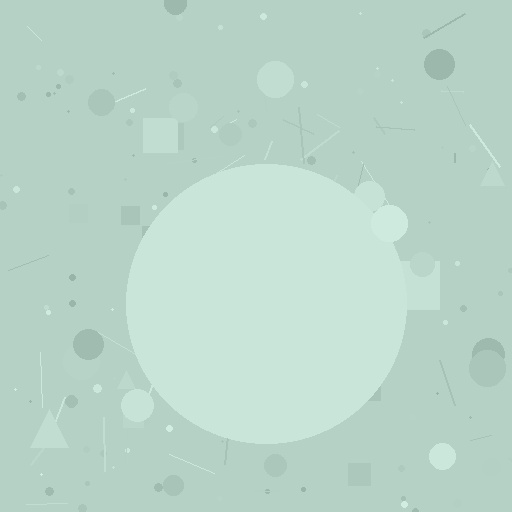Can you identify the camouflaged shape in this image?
The camouflaged shape is a circle.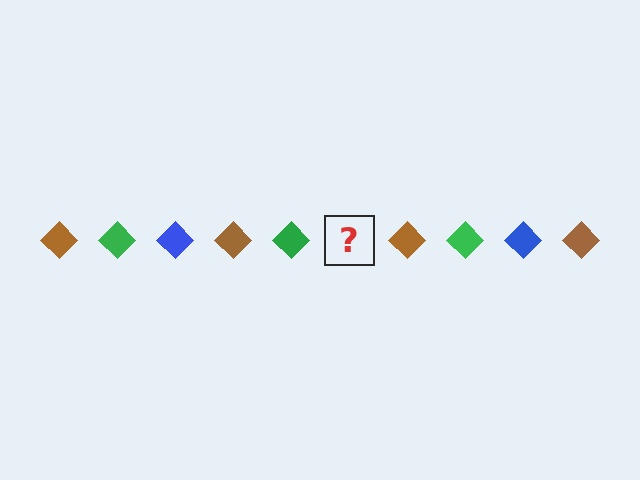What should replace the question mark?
The question mark should be replaced with a blue diamond.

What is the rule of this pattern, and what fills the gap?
The rule is that the pattern cycles through brown, green, blue diamonds. The gap should be filled with a blue diamond.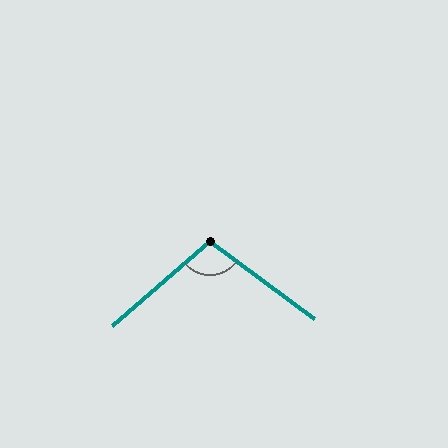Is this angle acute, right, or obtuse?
It is obtuse.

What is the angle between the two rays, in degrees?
Approximately 102 degrees.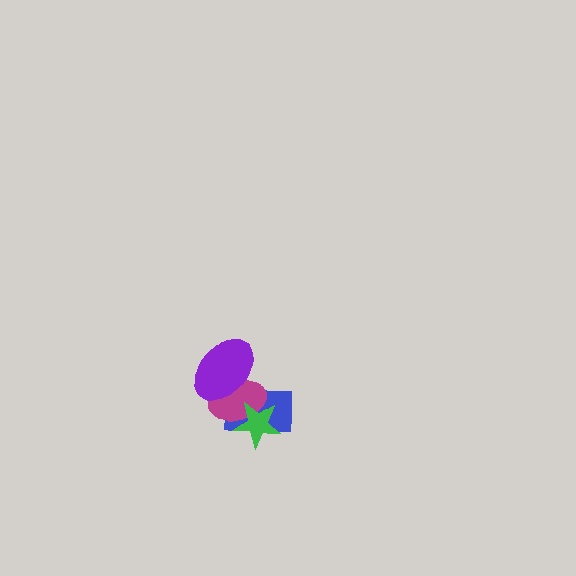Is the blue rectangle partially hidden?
Yes, it is partially covered by another shape.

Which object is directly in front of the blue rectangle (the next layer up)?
The magenta ellipse is directly in front of the blue rectangle.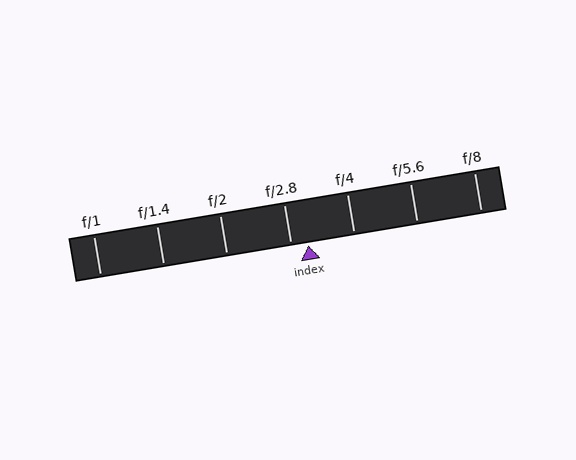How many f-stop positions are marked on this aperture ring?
There are 7 f-stop positions marked.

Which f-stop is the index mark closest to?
The index mark is closest to f/2.8.